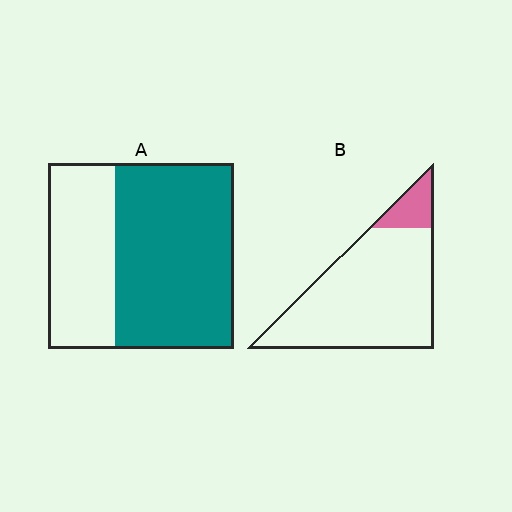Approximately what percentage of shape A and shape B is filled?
A is approximately 65% and B is approximately 10%.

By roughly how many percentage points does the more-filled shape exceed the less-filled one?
By roughly 50 percentage points (A over B).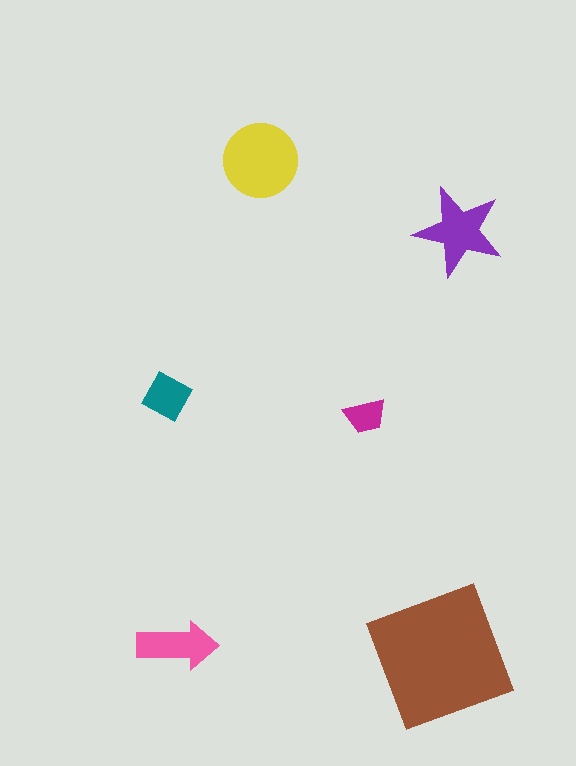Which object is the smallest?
The magenta trapezoid.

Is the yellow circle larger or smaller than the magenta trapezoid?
Larger.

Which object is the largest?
The brown square.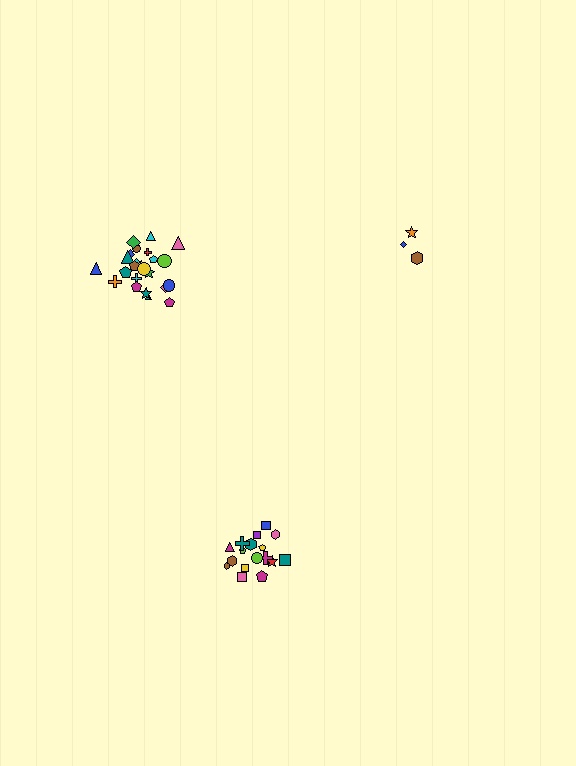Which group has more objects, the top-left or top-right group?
The top-left group.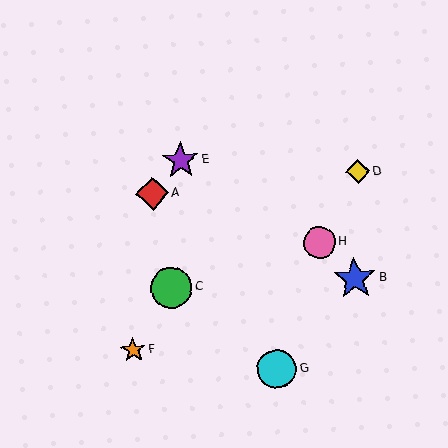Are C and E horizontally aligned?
No, C is at y≈288 and E is at y≈160.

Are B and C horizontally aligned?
Yes, both are at y≈278.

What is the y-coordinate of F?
Object F is at y≈350.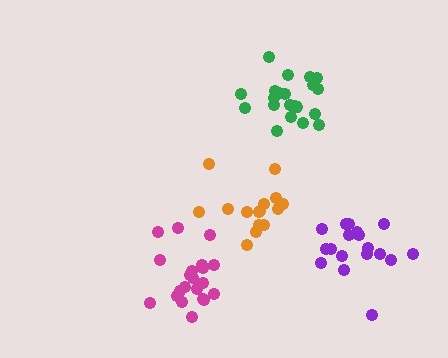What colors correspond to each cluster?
The clusters are colored: green, orange, magenta, purple.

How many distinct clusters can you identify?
There are 4 distinct clusters.